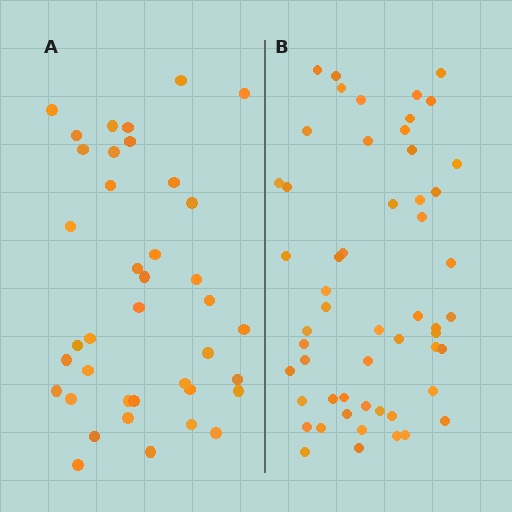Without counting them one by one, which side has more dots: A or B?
Region B (the right region) has more dots.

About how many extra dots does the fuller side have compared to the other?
Region B has approximately 15 more dots than region A.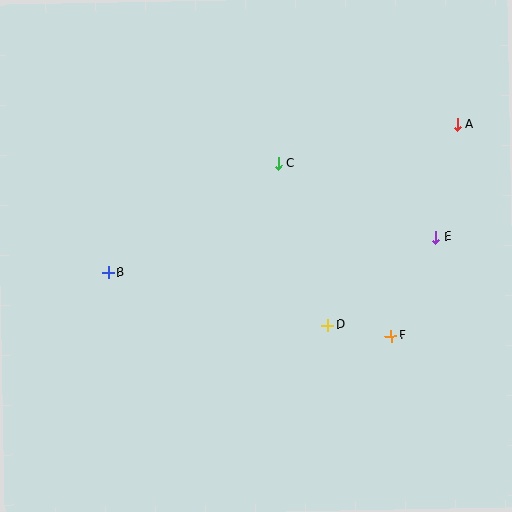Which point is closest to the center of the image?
Point C at (278, 163) is closest to the center.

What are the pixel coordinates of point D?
Point D is at (328, 325).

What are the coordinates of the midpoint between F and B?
The midpoint between F and B is at (250, 304).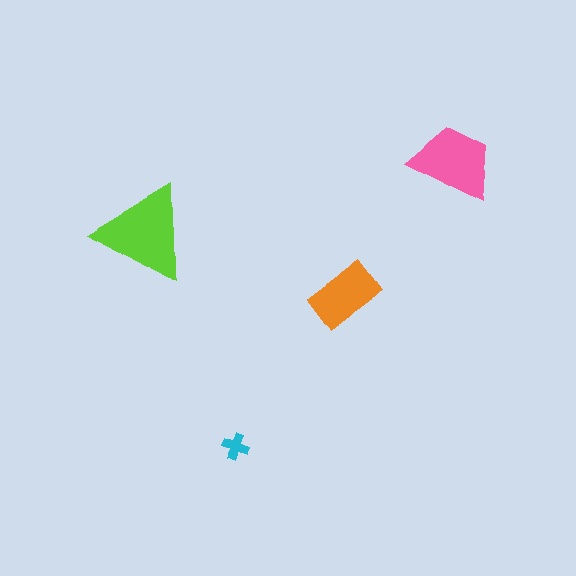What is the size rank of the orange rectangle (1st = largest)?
3rd.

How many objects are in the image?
There are 4 objects in the image.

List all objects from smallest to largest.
The cyan cross, the orange rectangle, the pink trapezoid, the lime triangle.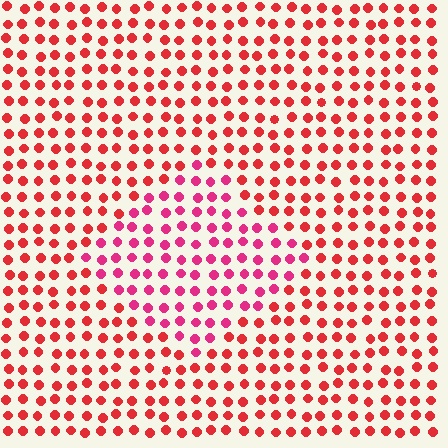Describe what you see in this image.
The image is filled with small red elements in a uniform arrangement. A diamond-shaped region is visible where the elements are tinted to a slightly different hue, forming a subtle color boundary.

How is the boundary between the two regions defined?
The boundary is defined purely by a slight shift in hue (about 27 degrees). Spacing, size, and orientation are identical on both sides.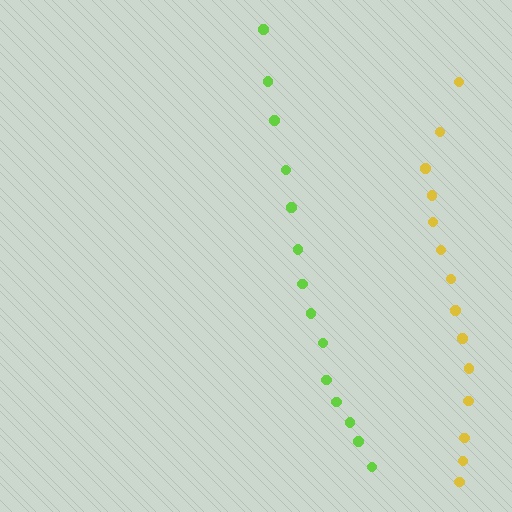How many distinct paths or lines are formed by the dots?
There are 2 distinct paths.